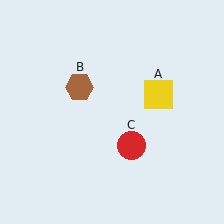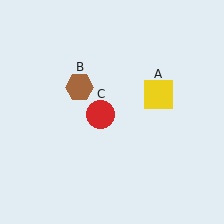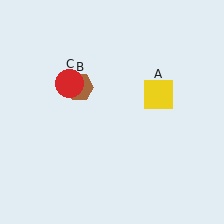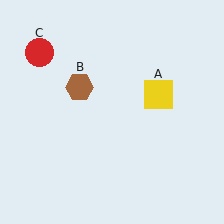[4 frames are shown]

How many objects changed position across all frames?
1 object changed position: red circle (object C).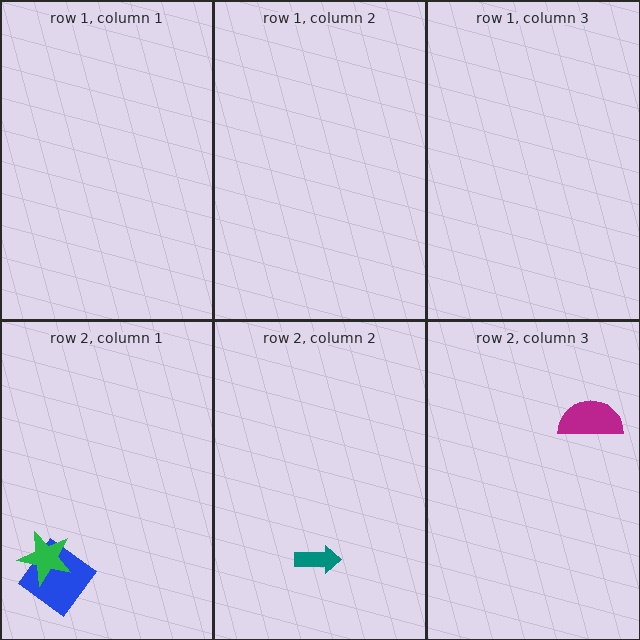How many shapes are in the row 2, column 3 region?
1.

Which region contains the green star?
The row 2, column 1 region.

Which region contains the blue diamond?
The row 2, column 1 region.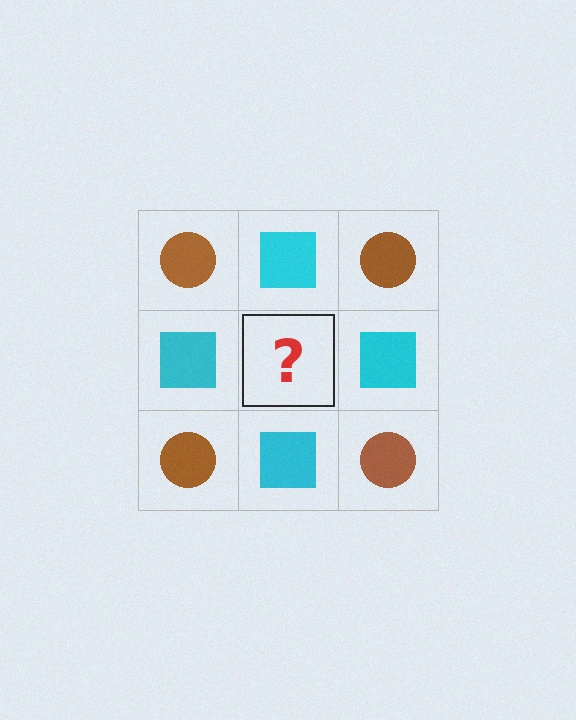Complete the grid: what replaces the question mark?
The question mark should be replaced with a brown circle.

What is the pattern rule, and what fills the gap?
The rule is that it alternates brown circle and cyan square in a checkerboard pattern. The gap should be filled with a brown circle.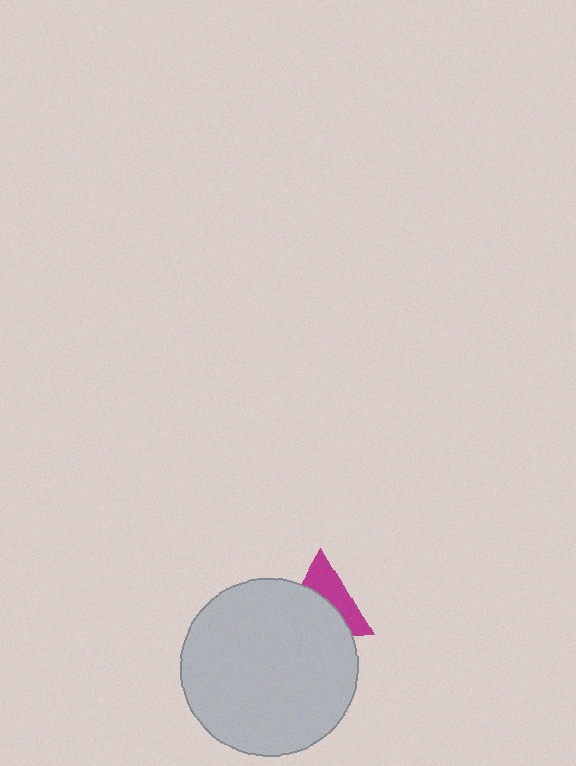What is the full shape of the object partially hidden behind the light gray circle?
The partially hidden object is a magenta triangle.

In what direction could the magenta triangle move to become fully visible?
The magenta triangle could move up. That would shift it out from behind the light gray circle entirely.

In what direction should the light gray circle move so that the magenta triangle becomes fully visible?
The light gray circle should move down. That is the shortest direction to clear the overlap and leave the magenta triangle fully visible.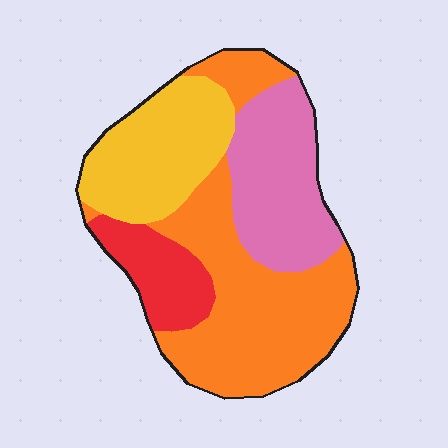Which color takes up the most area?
Orange, at roughly 40%.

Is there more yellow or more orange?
Orange.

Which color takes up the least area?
Red, at roughly 10%.